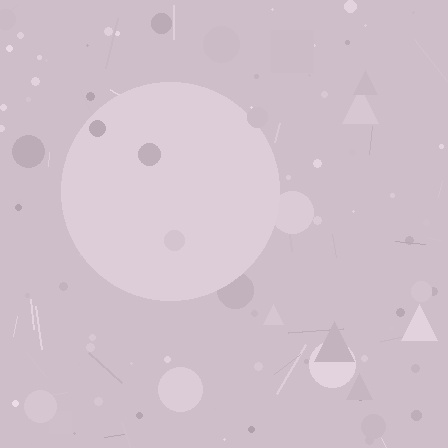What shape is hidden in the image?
A circle is hidden in the image.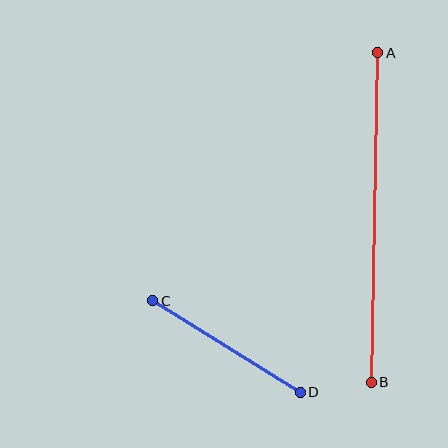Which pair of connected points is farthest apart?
Points A and B are farthest apart.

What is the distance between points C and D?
The distance is approximately 174 pixels.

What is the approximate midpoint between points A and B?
The midpoint is at approximately (374, 218) pixels.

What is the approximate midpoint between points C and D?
The midpoint is at approximately (226, 347) pixels.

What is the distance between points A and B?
The distance is approximately 329 pixels.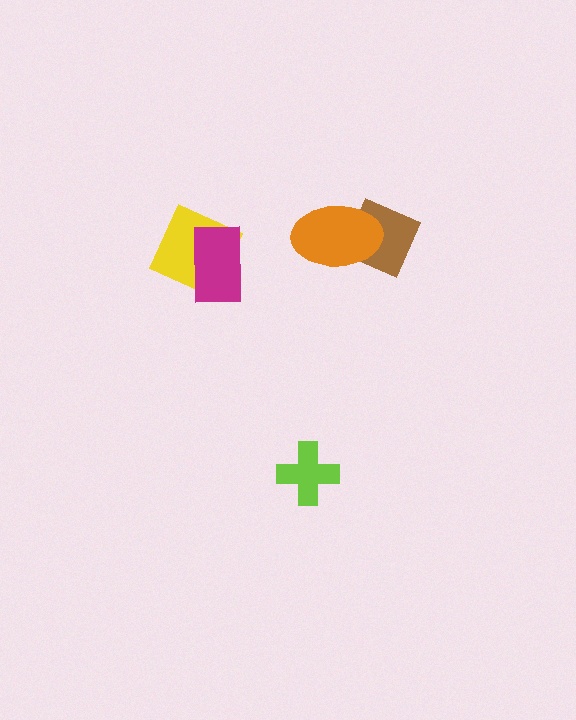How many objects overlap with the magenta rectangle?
1 object overlaps with the magenta rectangle.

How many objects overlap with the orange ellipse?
1 object overlaps with the orange ellipse.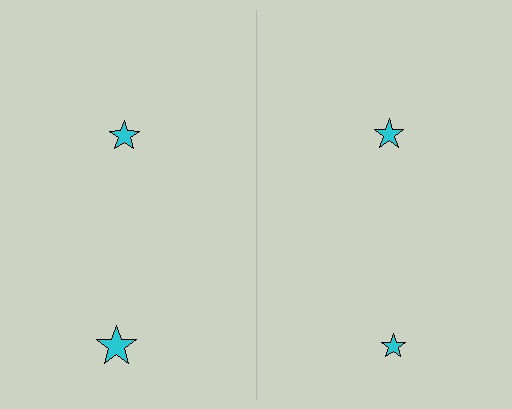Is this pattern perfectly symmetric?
No, the pattern is not perfectly symmetric. The cyan star on the right side has a different size than its mirror counterpart.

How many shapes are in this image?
There are 4 shapes in this image.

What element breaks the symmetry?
The cyan star on the right side has a different size than its mirror counterpart.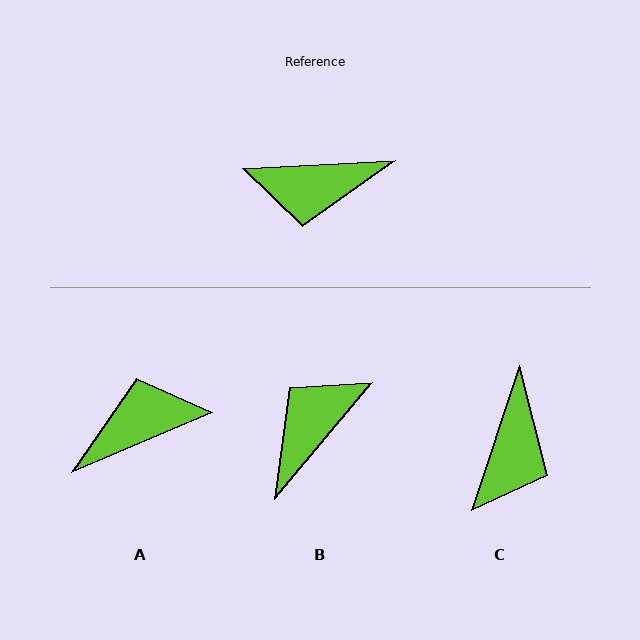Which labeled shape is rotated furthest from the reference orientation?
A, about 160 degrees away.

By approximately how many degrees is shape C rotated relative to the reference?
Approximately 69 degrees counter-clockwise.